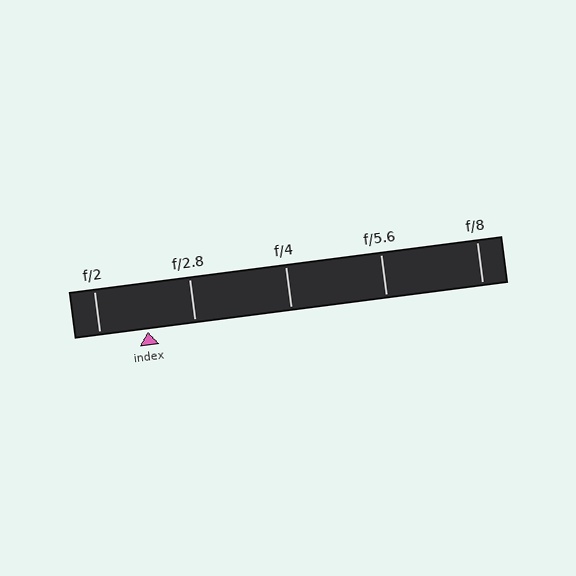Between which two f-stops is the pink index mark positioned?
The index mark is between f/2 and f/2.8.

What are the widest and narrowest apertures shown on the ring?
The widest aperture shown is f/2 and the narrowest is f/8.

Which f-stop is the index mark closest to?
The index mark is closest to f/2.8.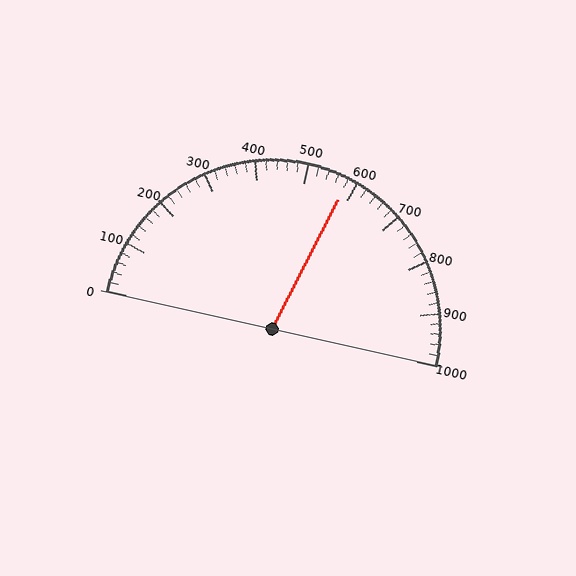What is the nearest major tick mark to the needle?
The nearest major tick mark is 600.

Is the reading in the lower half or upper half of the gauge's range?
The reading is in the upper half of the range (0 to 1000).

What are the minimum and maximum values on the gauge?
The gauge ranges from 0 to 1000.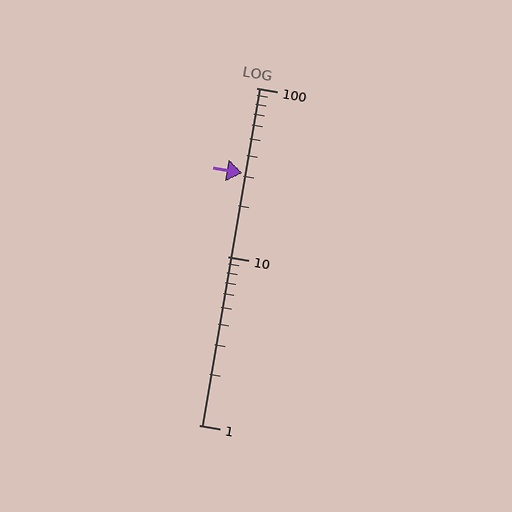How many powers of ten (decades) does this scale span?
The scale spans 2 decades, from 1 to 100.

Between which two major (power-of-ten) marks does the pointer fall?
The pointer is between 10 and 100.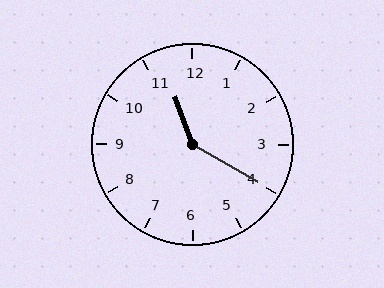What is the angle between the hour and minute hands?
Approximately 140 degrees.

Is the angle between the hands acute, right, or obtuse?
It is obtuse.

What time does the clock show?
11:20.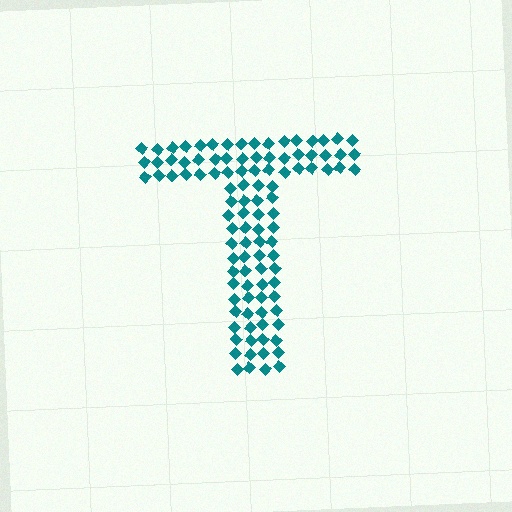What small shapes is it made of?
It is made of small diamonds.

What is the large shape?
The large shape is the letter T.